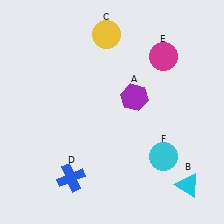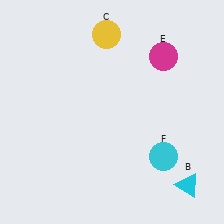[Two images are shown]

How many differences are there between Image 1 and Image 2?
There are 2 differences between the two images.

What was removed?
The blue cross (D), the purple hexagon (A) were removed in Image 2.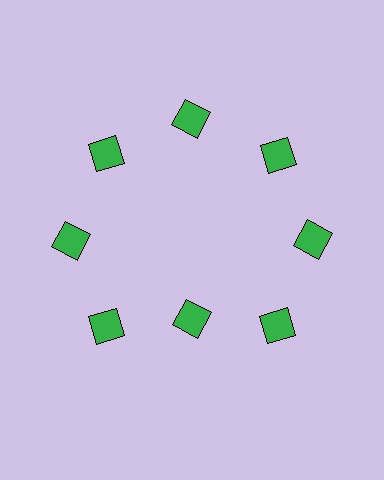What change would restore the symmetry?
The symmetry would be restored by moving it outward, back onto the ring so that all 8 squares sit at equal angles and equal distance from the center.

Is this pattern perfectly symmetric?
No. The 8 green squares are arranged in a ring, but one element near the 6 o'clock position is pulled inward toward the center, breaking the 8-fold rotational symmetry.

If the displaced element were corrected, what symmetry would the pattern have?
It would have 8-fold rotational symmetry — the pattern would map onto itself every 45 degrees.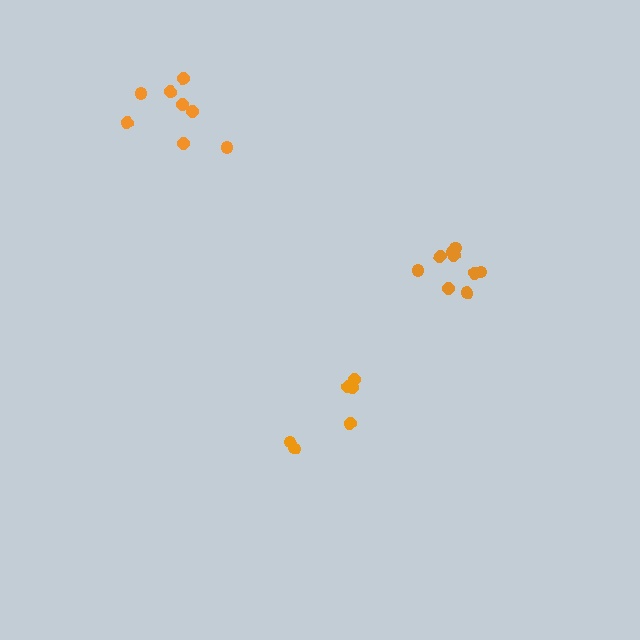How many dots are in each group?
Group 1: 6 dots, Group 2: 9 dots, Group 3: 8 dots (23 total).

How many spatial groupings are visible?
There are 3 spatial groupings.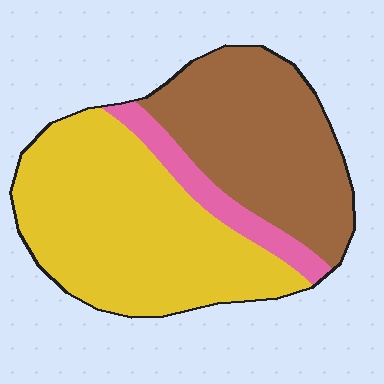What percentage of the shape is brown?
Brown covers roughly 40% of the shape.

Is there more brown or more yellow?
Yellow.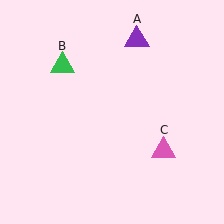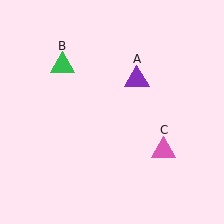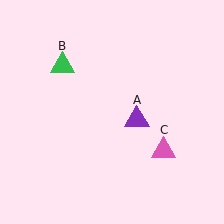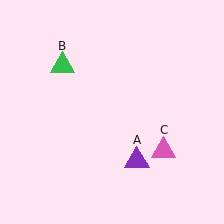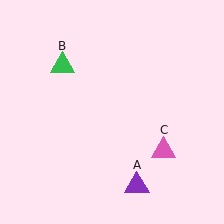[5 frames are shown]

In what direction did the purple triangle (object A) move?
The purple triangle (object A) moved down.